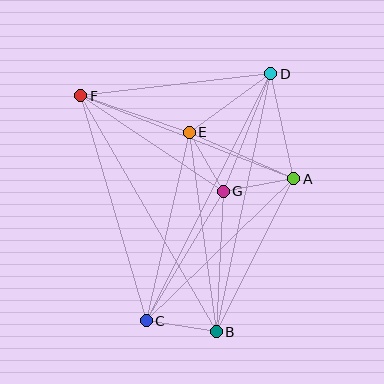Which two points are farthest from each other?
Points C and D are farthest from each other.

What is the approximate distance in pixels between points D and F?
The distance between D and F is approximately 191 pixels.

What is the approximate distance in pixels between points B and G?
The distance between B and G is approximately 141 pixels.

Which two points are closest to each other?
Points E and G are closest to each other.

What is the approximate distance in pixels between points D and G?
The distance between D and G is approximately 127 pixels.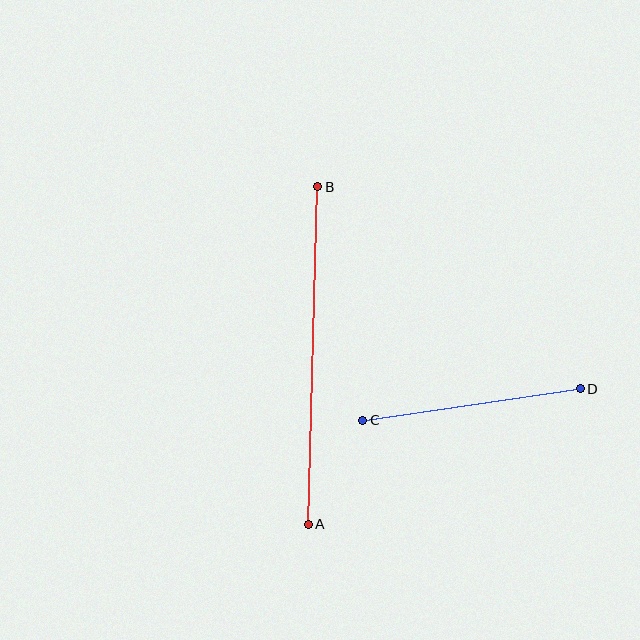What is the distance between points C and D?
The distance is approximately 220 pixels.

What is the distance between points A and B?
The distance is approximately 338 pixels.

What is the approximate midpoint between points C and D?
The midpoint is at approximately (472, 404) pixels.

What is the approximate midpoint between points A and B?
The midpoint is at approximately (313, 355) pixels.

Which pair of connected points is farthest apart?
Points A and B are farthest apart.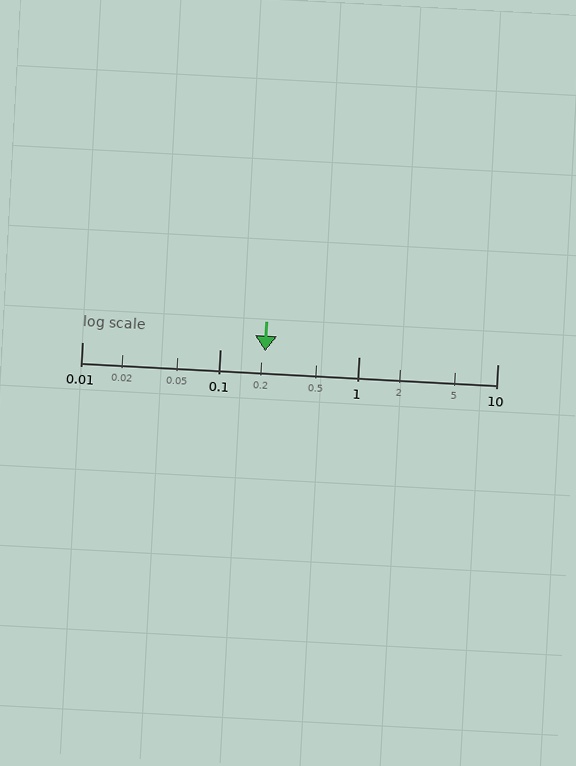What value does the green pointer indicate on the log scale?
The pointer indicates approximately 0.21.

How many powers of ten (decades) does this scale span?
The scale spans 3 decades, from 0.01 to 10.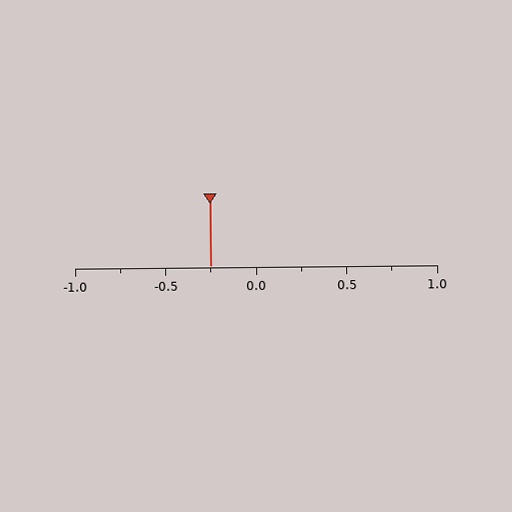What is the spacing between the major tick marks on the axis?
The major ticks are spaced 0.5 apart.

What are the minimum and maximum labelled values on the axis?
The axis runs from -1.0 to 1.0.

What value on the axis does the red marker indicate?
The marker indicates approximately -0.25.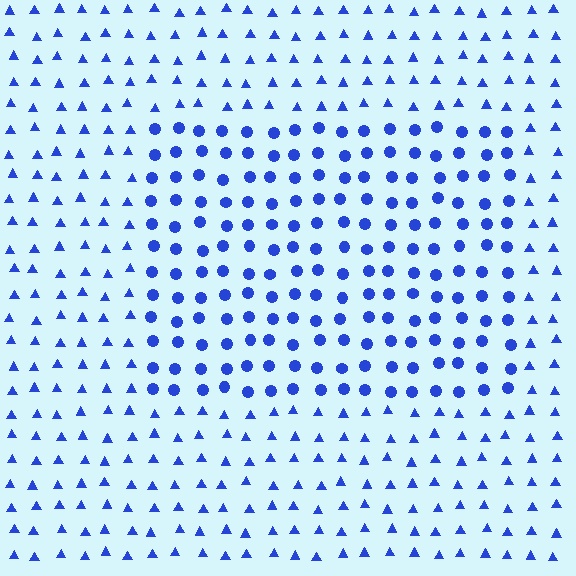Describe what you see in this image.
The image is filled with small blue elements arranged in a uniform grid. A rectangle-shaped region contains circles, while the surrounding area contains triangles. The boundary is defined purely by the change in element shape.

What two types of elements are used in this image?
The image uses circles inside the rectangle region and triangles outside it.